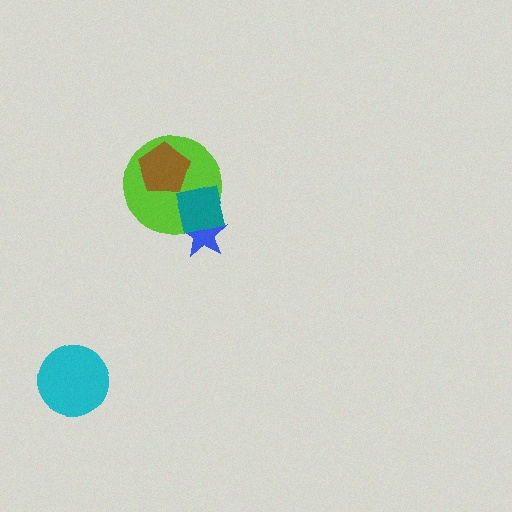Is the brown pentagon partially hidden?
No, no other shape covers it.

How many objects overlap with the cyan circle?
0 objects overlap with the cyan circle.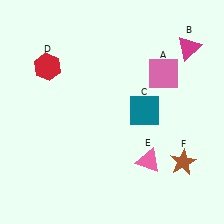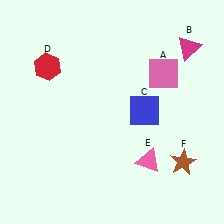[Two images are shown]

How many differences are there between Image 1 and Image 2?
There is 1 difference between the two images.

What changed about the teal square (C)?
In Image 1, C is teal. In Image 2, it changed to blue.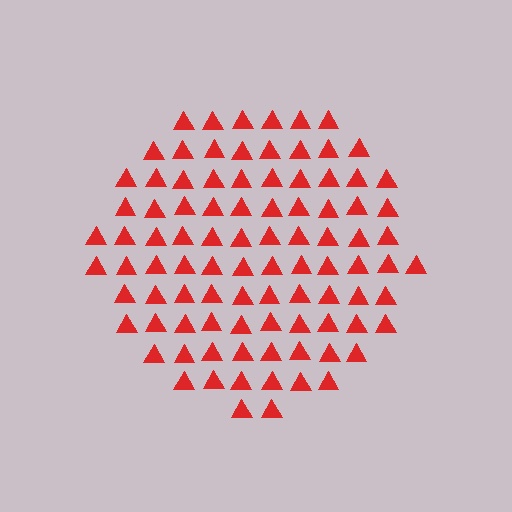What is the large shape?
The large shape is a circle.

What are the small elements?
The small elements are triangles.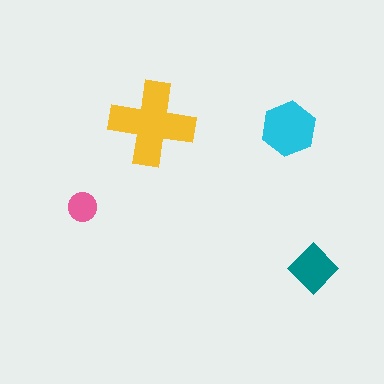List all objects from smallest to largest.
The pink circle, the teal diamond, the cyan hexagon, the yellow cross.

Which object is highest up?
The yellow cross is topmost.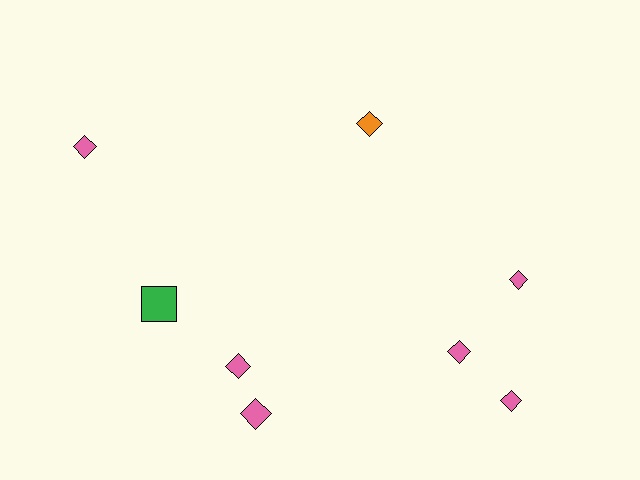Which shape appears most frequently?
Diamond, with 7 objects.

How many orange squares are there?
There are no orange squares.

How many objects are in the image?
There are 8 objects.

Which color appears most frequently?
Pink, with 6 objects.